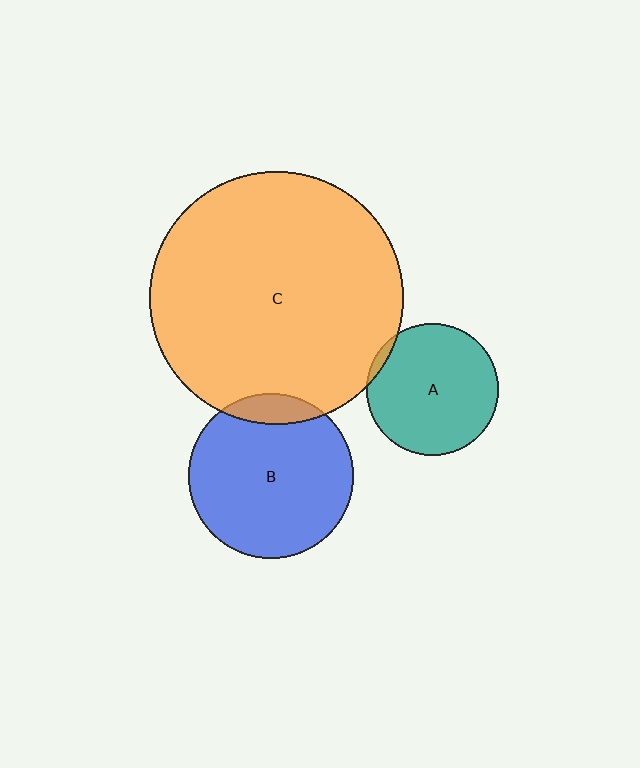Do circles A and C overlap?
Yes.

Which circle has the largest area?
Circle C (orange).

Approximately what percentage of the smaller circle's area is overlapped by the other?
Approximately 5%.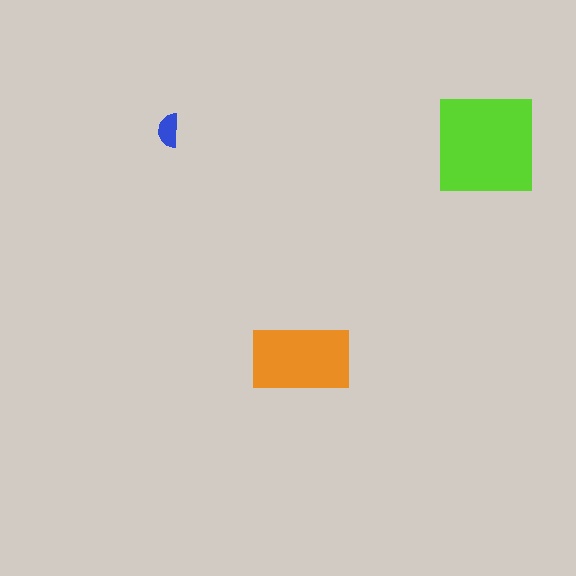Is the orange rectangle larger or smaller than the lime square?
Smaller.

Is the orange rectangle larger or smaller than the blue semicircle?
Larger.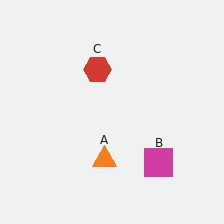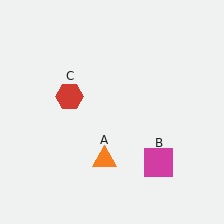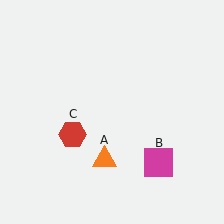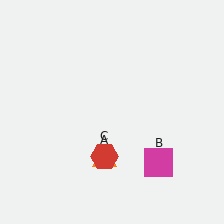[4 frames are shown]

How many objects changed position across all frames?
1 object changed position: red hexagon (object C).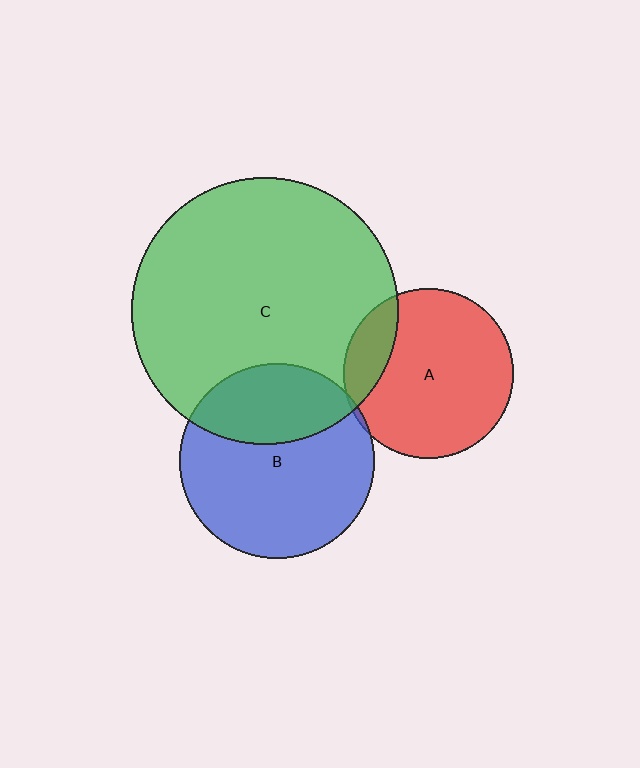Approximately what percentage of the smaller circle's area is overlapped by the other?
Approximately 15%.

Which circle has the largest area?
Circle C (green).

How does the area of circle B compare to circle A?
Approximately 1.3 times.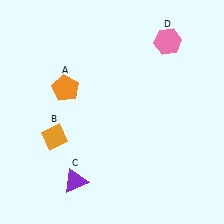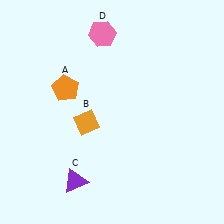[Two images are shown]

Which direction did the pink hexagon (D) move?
The pink hexagon (D) moved left.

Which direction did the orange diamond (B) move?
The orange diamond (B) moved right.